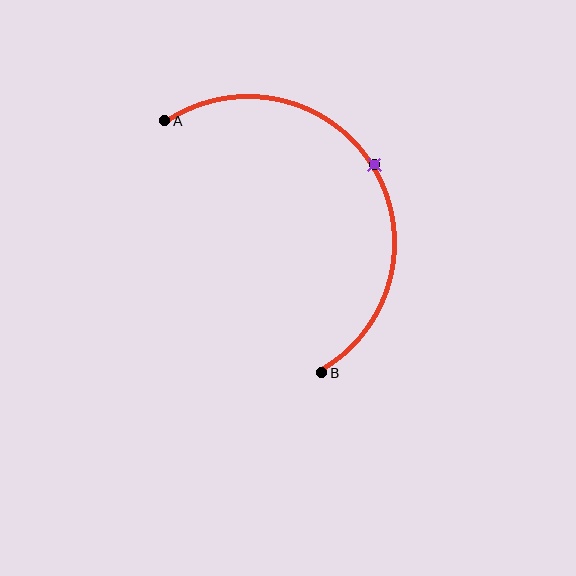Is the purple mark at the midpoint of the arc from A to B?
Yes. The purple mark lies on the arc at equal arc-length from both A and B — it is the arc midpoint.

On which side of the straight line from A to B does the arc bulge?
The arc bulges to the right of the straight line connecting A and B.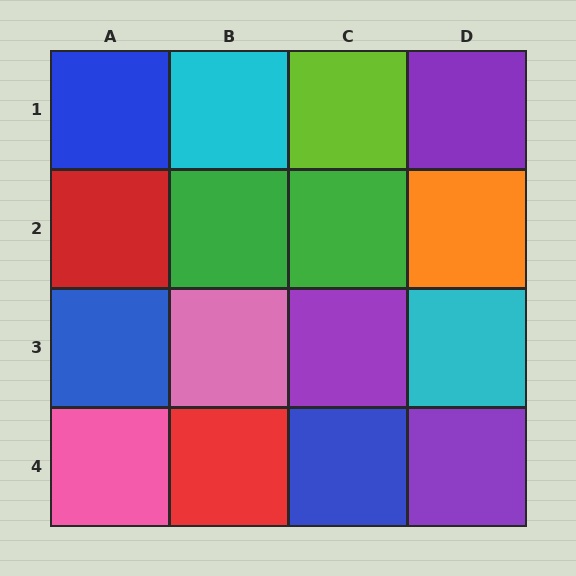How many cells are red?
2 cells are red.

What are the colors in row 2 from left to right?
Red, green, green, orange.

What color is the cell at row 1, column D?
Purple.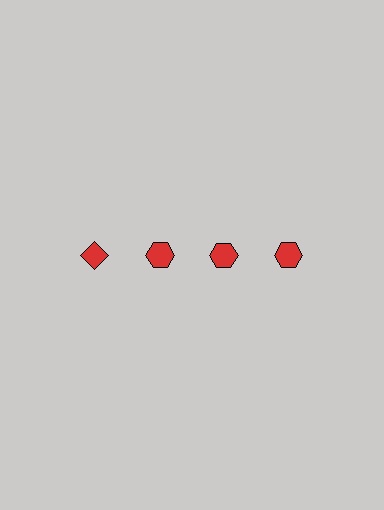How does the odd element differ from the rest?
It has a different shape: diamond instead of hexagon.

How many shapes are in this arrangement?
There are 4 shapes arranged in a grid pattern.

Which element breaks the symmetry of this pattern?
The red diamond in the top row, leftmost column breaks the symmetry. All other shapes are red hexagons.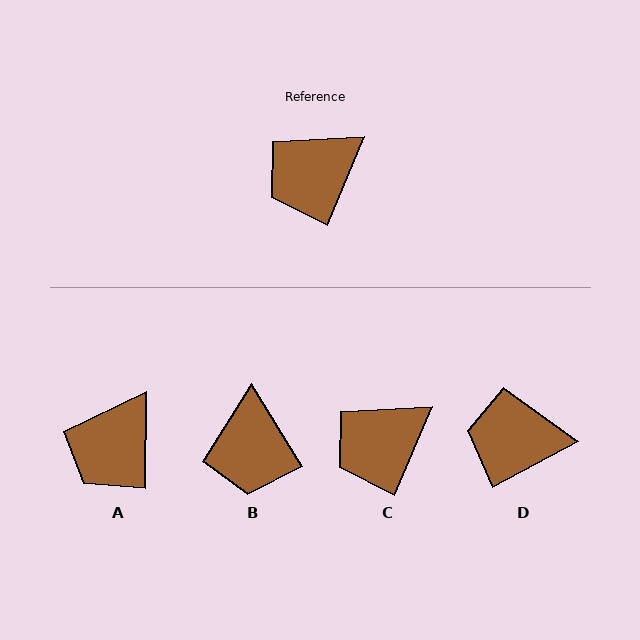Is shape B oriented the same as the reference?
No, it is off by about 55 degrees.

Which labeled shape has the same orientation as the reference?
C.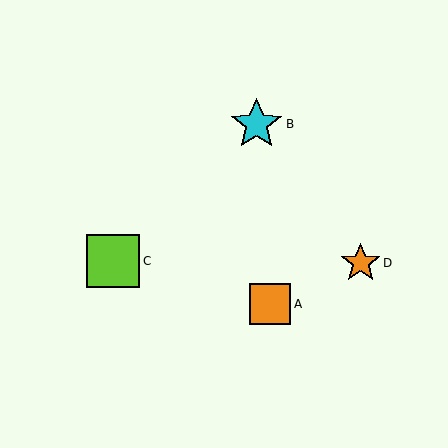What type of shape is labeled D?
Shape D is an orange star.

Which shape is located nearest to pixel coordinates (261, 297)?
The orange square (labeled A) at (270, 304) is nearest to that location.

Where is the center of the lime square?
The center of the lime square is at (113, 261).